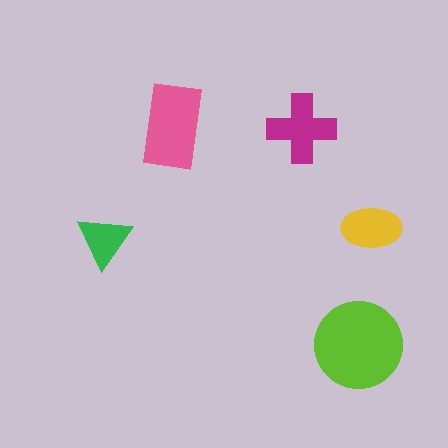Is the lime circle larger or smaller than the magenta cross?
Larger.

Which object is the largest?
The lime circle.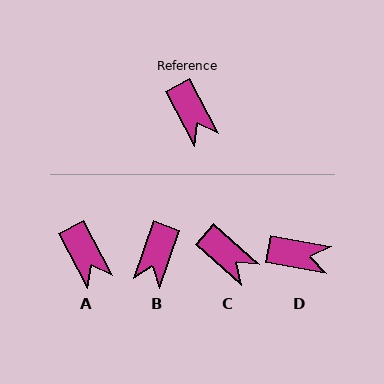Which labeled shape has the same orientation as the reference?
A.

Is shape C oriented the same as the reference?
No, it is off by about 21 degrees.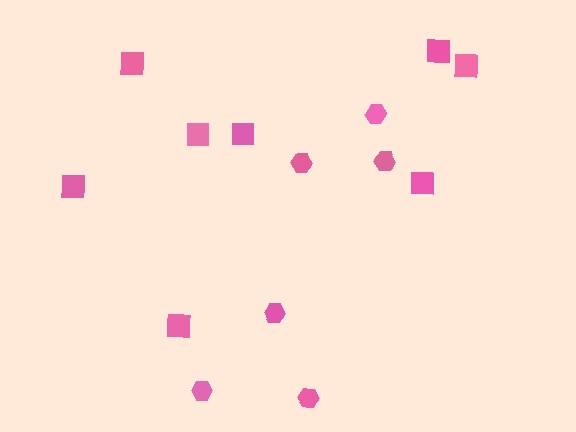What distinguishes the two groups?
There are 2 groups: one group of squares (8) and one group of hexagons (6).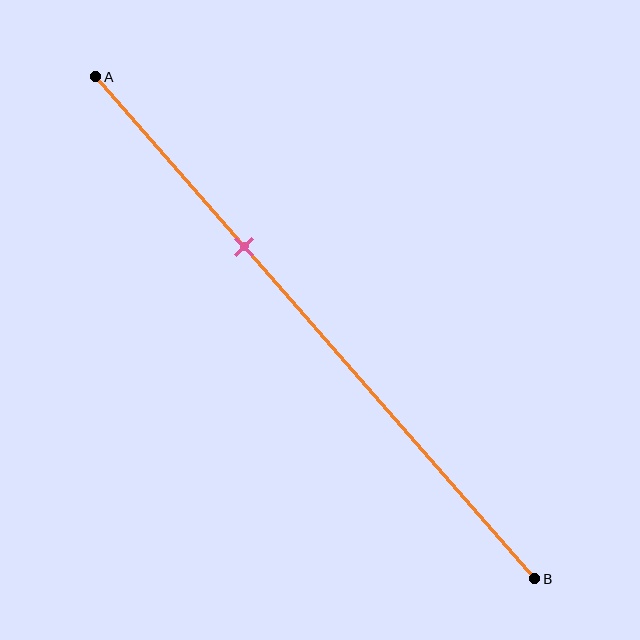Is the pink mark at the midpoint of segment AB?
No, the mark is at about 35% from A, not at the 50% midpoint.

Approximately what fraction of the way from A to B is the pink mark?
The pink mark is approximately 35% of the way from A to B.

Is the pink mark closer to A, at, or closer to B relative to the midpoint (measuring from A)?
The pink mark is closer to point A than the midpoint of segment AB.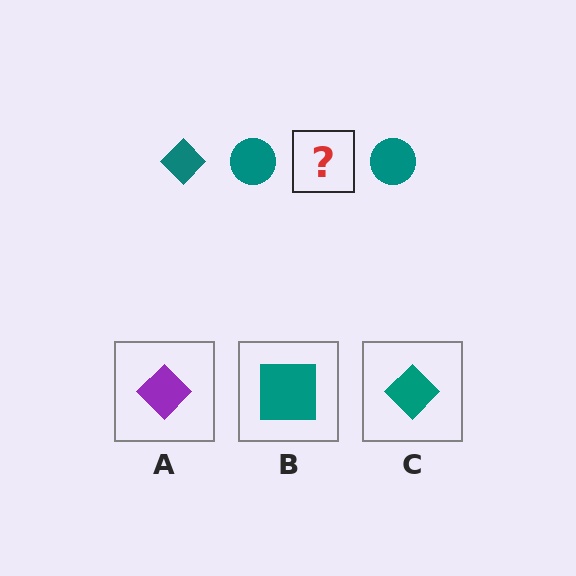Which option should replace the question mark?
Option C.